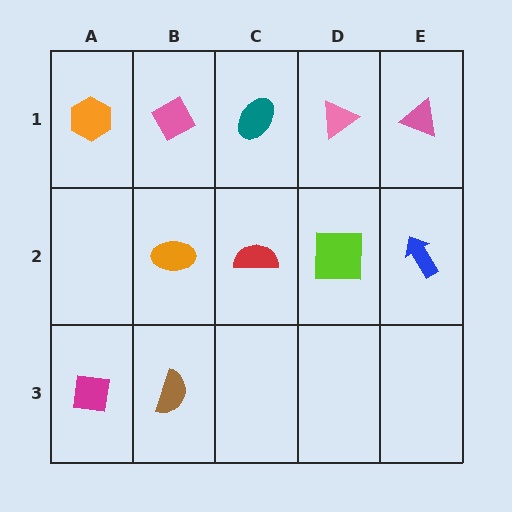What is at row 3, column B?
A brown semicircle.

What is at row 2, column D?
A lime square.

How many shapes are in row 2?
4 shapes.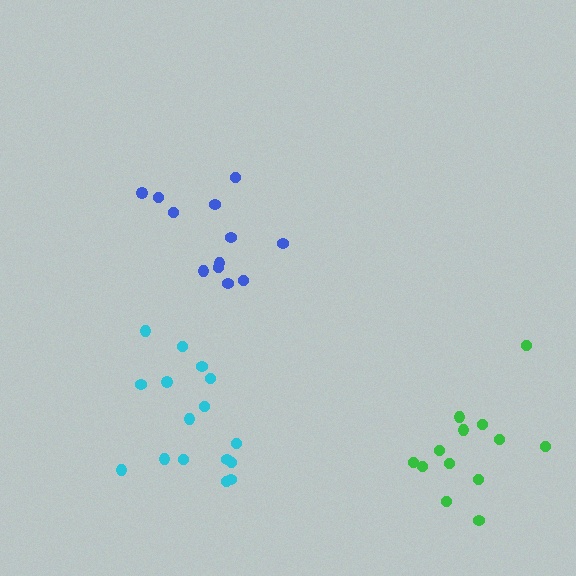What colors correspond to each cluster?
The clusters are colored: green, blue, cyan.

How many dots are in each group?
Group 1: 13 dots, Group 2: 12 dots, Group 3: 16 dots (41 total).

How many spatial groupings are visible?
There are 3 spatial groupings.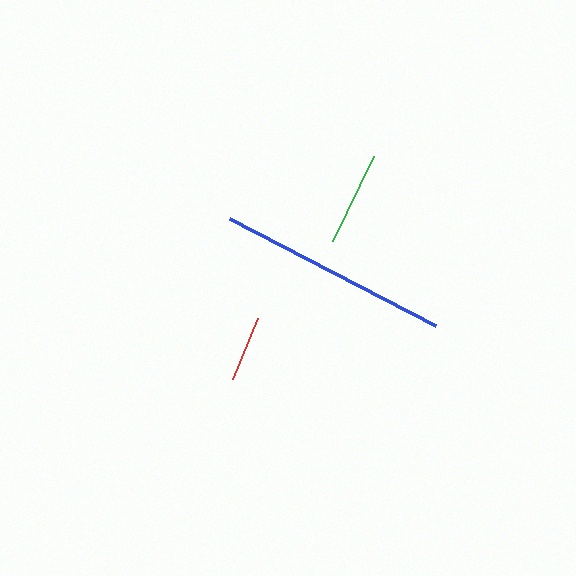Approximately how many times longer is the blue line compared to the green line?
The blue line is approximately 2.5 times the length of the green line.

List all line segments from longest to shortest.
From longest to shortest: blue, green, red.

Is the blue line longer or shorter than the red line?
The blue line is longer than the red line.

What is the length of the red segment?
The red segment is approximately 65 pixels long.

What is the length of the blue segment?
The blue segment is approximately 232 pixels long.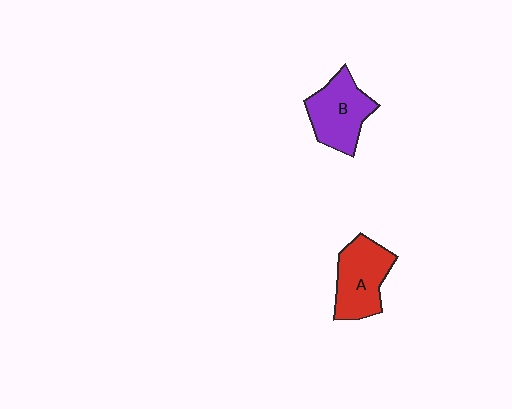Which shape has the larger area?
Shape A (red).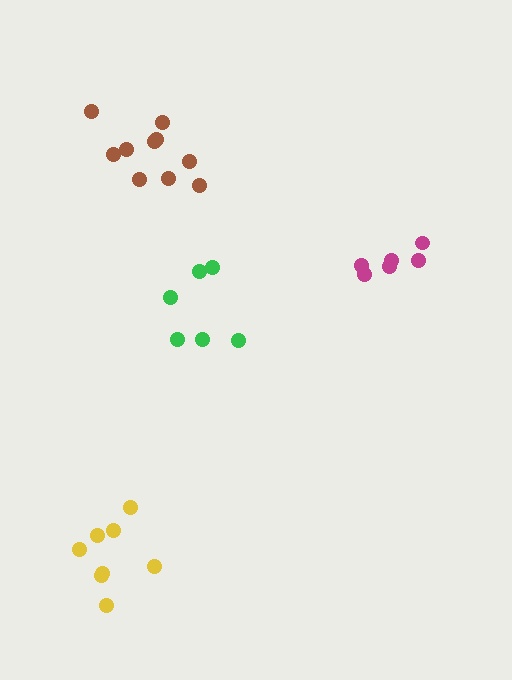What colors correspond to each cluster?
The clusters are colored: magenta, brown, yellow, green.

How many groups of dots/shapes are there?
There are 4 groups.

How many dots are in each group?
Group 1: 6 dots, Group 2: 10 dots, Group 3: 8 dots, Group 4: 6 dots (30 total).